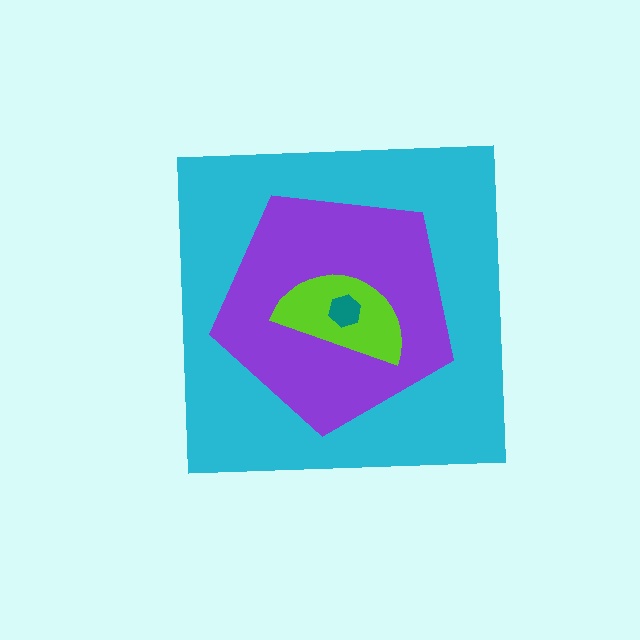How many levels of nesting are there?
4.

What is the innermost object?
The teal hexagon.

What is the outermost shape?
The cyan square.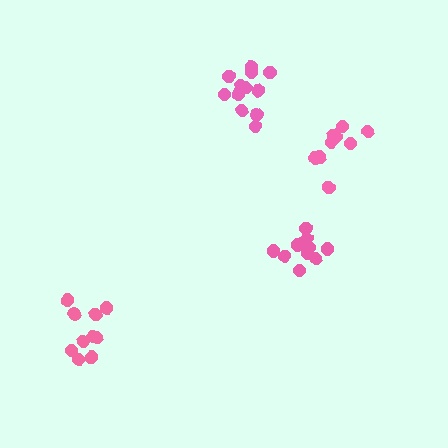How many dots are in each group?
Group 1: 12 dots, Group 2: 13 dots, Group 3: 10 dots, Group 4: 10 dots (45 total).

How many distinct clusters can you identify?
There are 4 distinct clusters.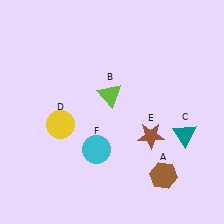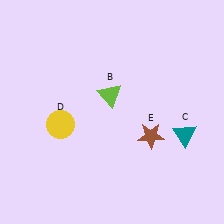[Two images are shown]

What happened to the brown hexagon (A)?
The brown hexagon (A) was removed in Image 2. It was in the bottom-right area of Image 1.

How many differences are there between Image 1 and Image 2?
There are 2 differences between the two images.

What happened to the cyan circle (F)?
The cyan circle (F) was removed in Image 2. It was in the bottom-left area of Image 1.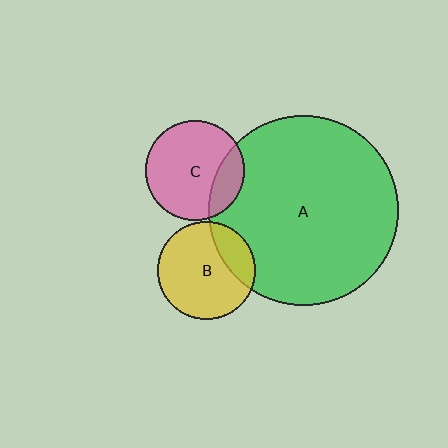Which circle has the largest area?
Circle A (green).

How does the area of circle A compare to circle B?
Approximately 3.8 times.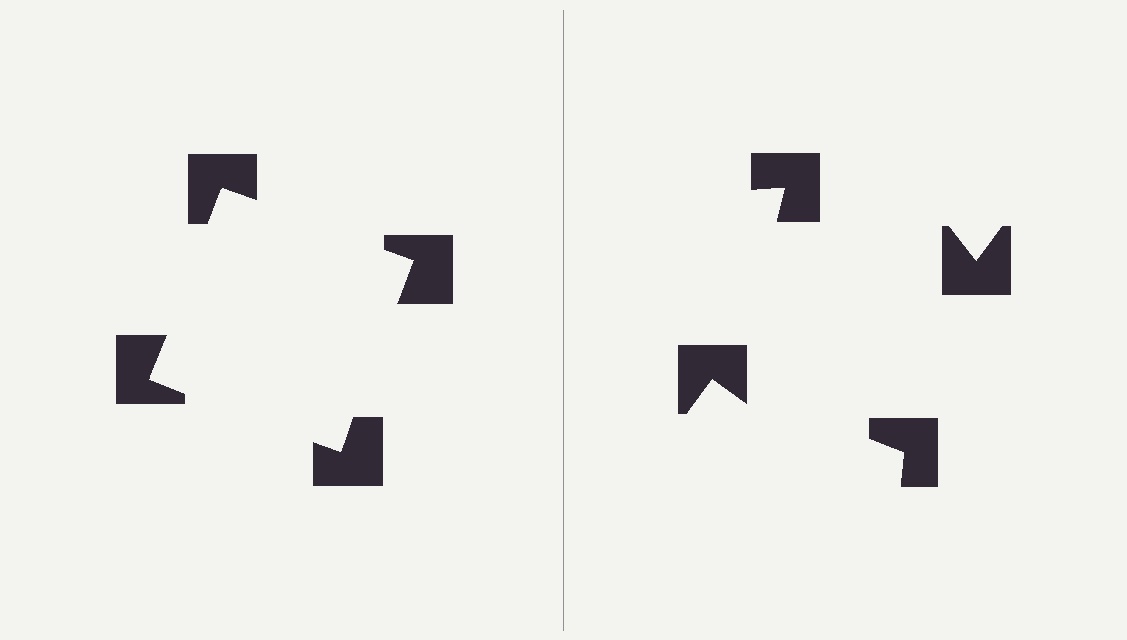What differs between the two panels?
The notched squares are positioned identically on both sides; only the wedge orientations differ. On the left they align to a square; on the right they are misaligned.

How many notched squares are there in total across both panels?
8 — 4 on each side.